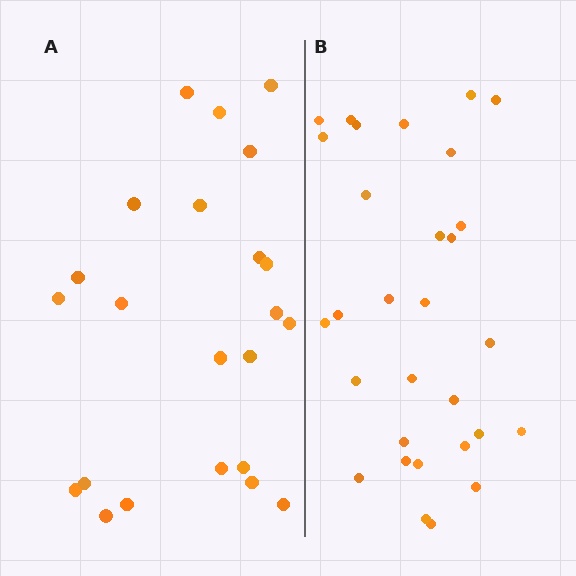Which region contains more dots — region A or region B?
Region B (the right region) has more dots.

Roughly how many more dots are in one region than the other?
Region B has roughly 8 or so more dots than region A.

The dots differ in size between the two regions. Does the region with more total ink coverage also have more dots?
No. Region A has more total ink coverage because its dots are larger, but region B actually contains more individual dots. Total area can be misleading — the number of items is what matters here.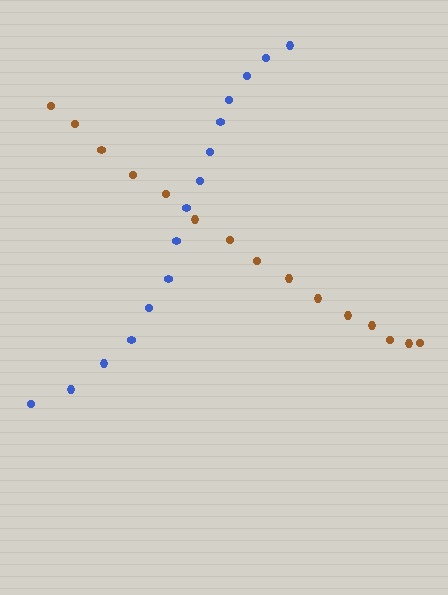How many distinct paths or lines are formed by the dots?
There are 2 distinct paths.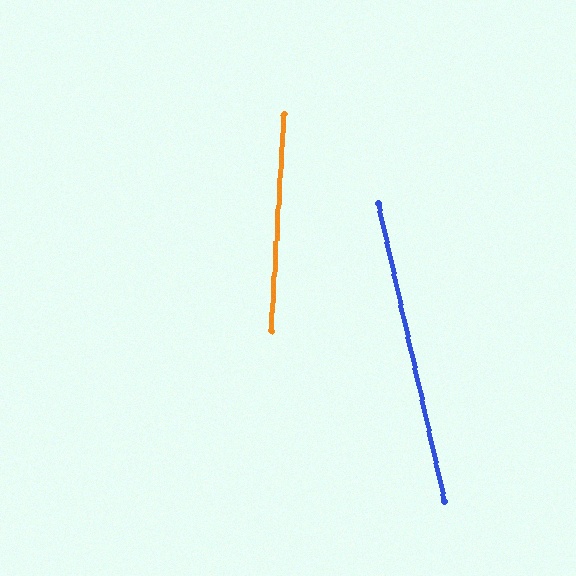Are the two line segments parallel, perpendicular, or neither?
Neither parallel nor perpendicular — they differ by about 16°.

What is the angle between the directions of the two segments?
Approximately 16 degrees.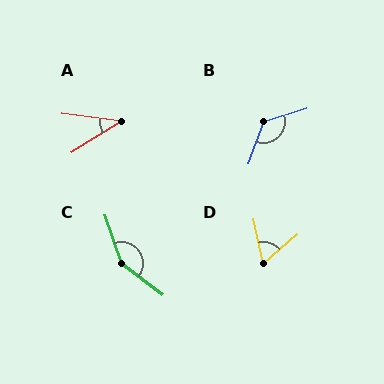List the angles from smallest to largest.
A (40°), D (62°), B (127°), C (146°).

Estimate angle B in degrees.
Approximately 127 degrees.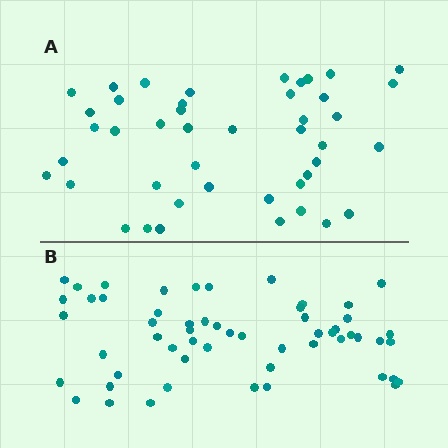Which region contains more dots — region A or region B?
Region B (the bottom region) has more dots.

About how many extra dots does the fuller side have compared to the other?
Region B has roughly 12 or so more dots than region A.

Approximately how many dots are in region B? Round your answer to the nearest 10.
About 60 dots. (The exact count is 56, which rounds to 60.)